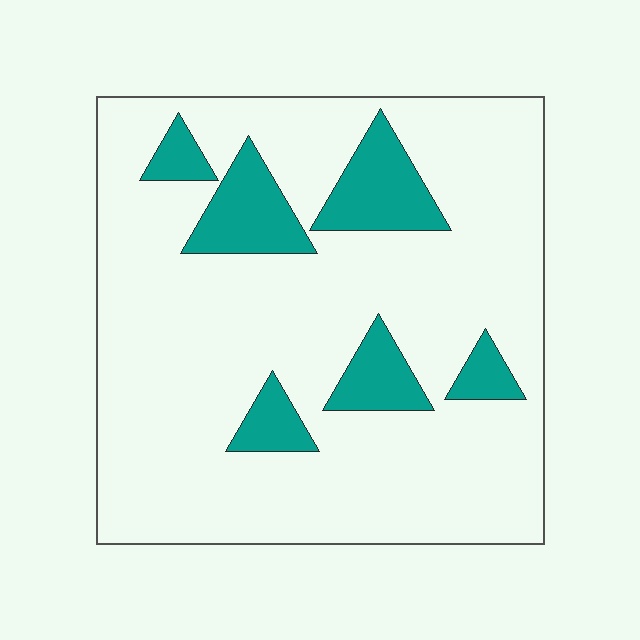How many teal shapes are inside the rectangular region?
6.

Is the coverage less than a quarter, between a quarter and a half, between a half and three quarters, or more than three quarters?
Less than a quarter.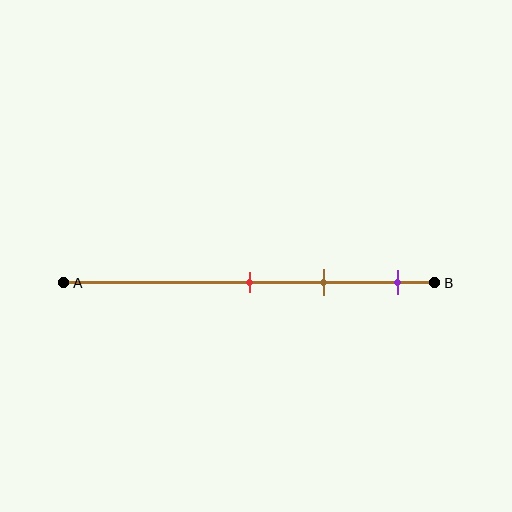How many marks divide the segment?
There are 3 marks dividing the segment.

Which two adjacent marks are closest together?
The red and brown marks are the closest adjacent pair.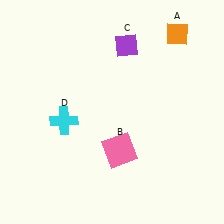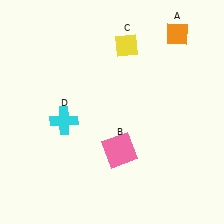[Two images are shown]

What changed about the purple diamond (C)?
In Image 1, C is purple. In Image 2, it changed to yellow.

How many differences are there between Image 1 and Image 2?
There is 1 difference between the two images.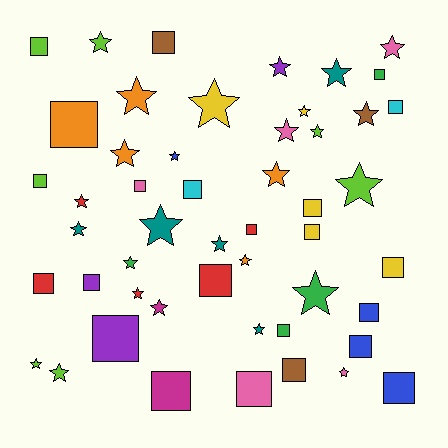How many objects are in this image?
There are 50 objects.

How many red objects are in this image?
There are 5 red objects.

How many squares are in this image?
There are 23 squares.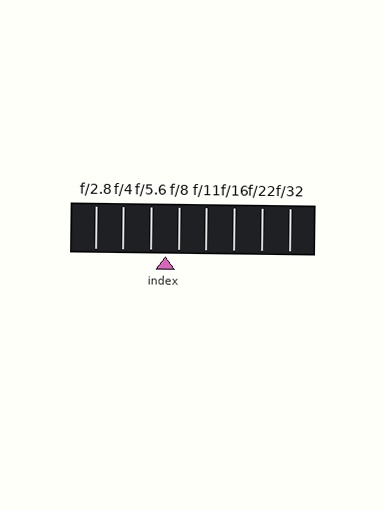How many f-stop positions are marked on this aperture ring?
There are 8 f-stop positions marked.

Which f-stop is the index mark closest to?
The index mark is closest to f/8.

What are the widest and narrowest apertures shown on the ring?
The widest aperture shown is f/2.8 and the narrowest is f/32.